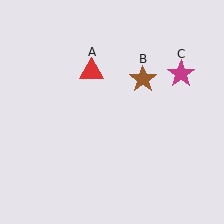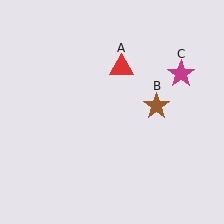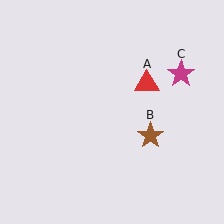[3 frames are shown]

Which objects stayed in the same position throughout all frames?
Magenta star (object C) remained stationary.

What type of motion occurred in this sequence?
The red triangle (object A), brown star (object B) rotated clockwise around the center of the scene.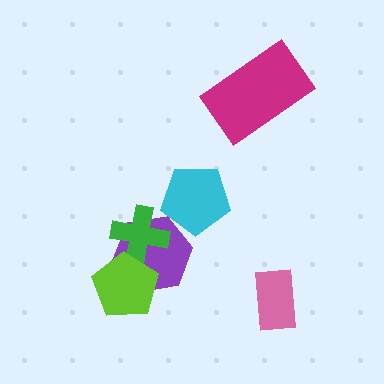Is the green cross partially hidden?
Yes, it is partially covered by another shape.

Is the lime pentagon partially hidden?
No, no other shape covers it.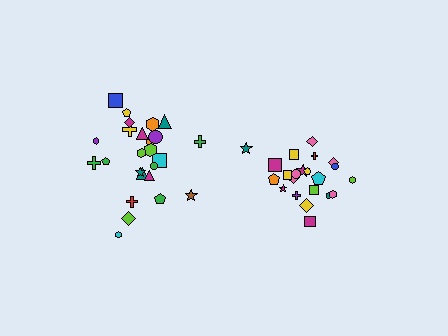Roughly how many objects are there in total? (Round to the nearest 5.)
Roughly 45 objects in total.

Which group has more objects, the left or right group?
The left group.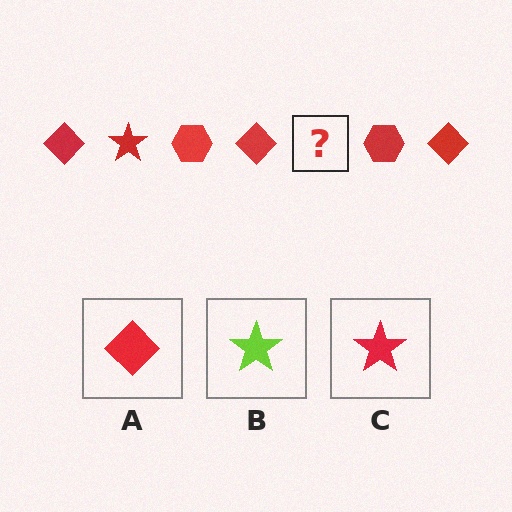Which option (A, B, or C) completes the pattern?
C.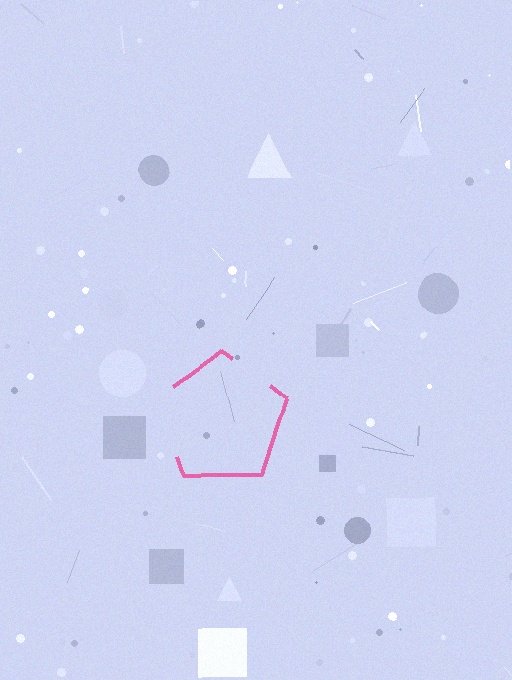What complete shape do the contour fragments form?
The contour fragments form a pentagon.